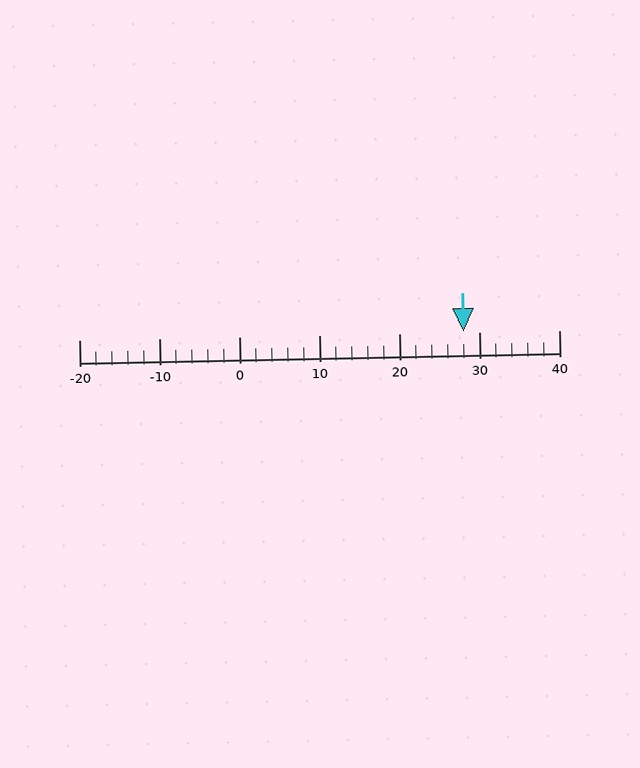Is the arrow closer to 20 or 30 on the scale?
The arrow is closer to 30.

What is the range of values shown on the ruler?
The ruler shows values from -20 to 40.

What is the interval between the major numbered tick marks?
The major tick marks are spaced 10 units apart.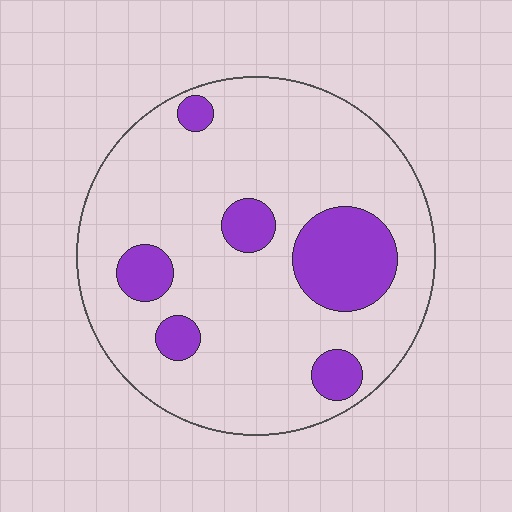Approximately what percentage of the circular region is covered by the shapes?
Approximately 20%.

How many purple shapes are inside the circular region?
6.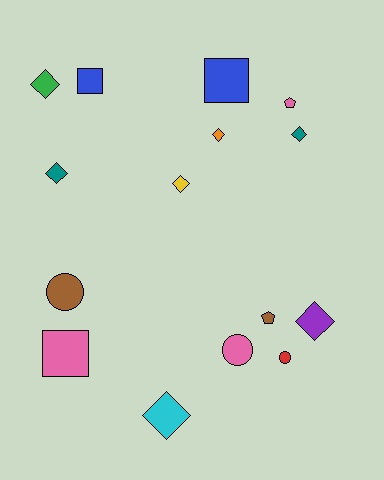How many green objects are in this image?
There is 1 green object.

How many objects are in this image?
There are 15 objects.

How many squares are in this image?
There are 3 squares.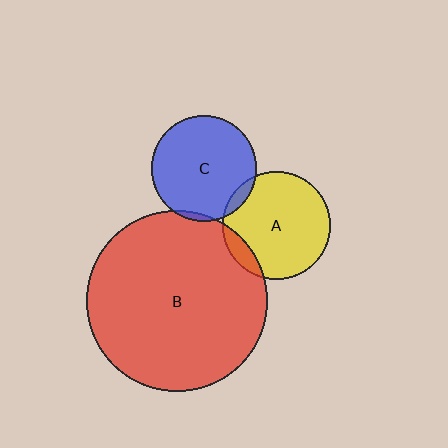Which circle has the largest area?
Circle B (red).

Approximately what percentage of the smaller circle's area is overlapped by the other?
Approximately 5%.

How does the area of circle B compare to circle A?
Approximately 2.8 times.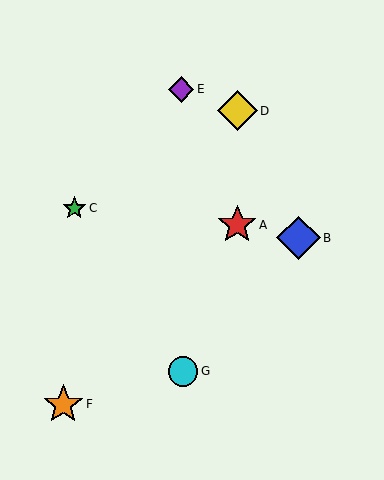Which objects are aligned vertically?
Objects A, D are aligned vertically.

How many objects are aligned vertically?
2 objects (A, D) are aligned vertically.